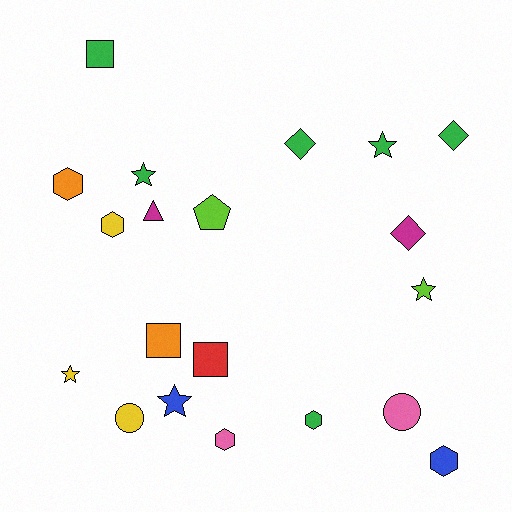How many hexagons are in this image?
There are 5 hexagons.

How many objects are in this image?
There are 20 objects.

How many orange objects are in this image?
There are 2 orange objects.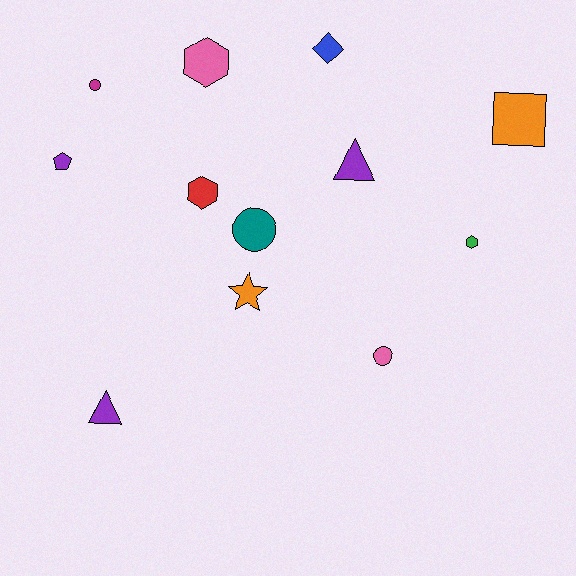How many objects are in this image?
There are 12 objects.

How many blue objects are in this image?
There is 1 blue object.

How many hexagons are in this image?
There are 3 hexagons.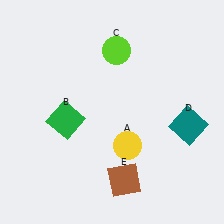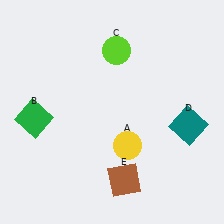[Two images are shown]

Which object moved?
The green square (B) moved left.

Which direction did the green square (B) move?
The green square (B) moved left.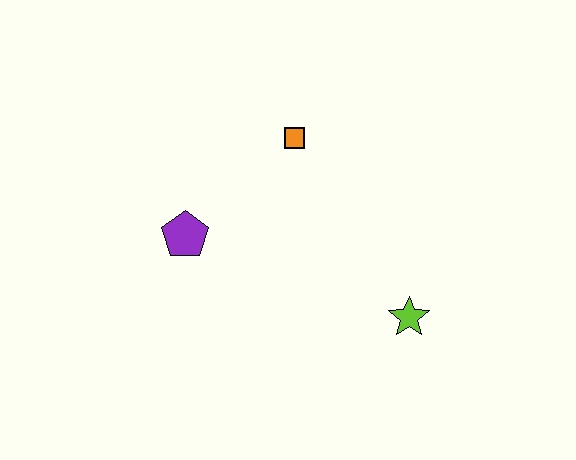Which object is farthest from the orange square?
The lime star is farthest from the orange square.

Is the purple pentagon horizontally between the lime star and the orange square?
No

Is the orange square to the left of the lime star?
Yes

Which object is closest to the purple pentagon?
The orange square is closest to the purple pentagon.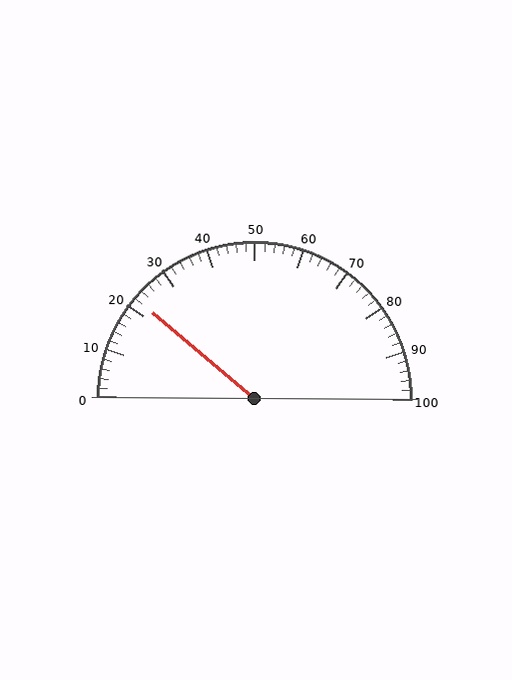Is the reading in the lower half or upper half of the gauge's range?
The reading is in the lower half of the range (0 to 100).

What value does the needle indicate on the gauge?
The needle indicates approximately 22.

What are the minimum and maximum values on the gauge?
The gauge ranges from 0 to 100.